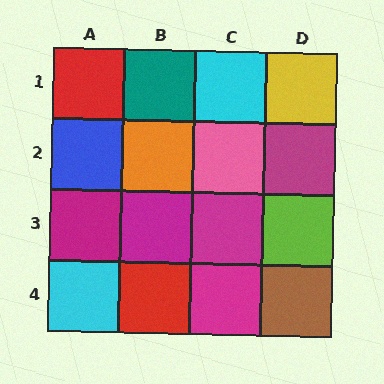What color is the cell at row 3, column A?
Magenta.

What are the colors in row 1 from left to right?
Red, teal, cyan, yellow.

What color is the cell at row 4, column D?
Brown.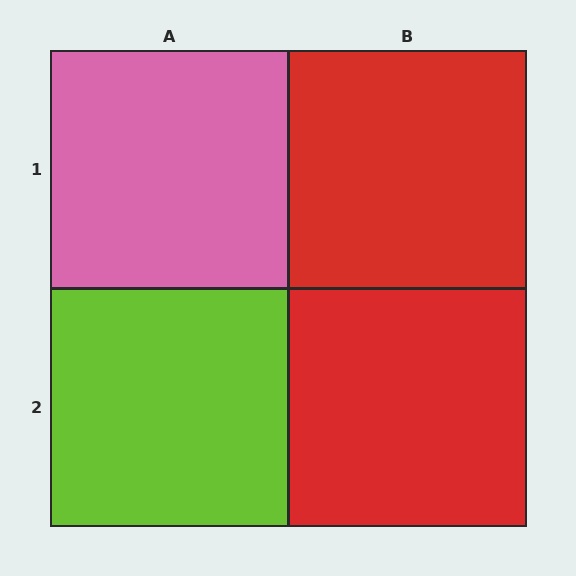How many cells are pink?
1 cell is pink.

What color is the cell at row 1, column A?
Pink.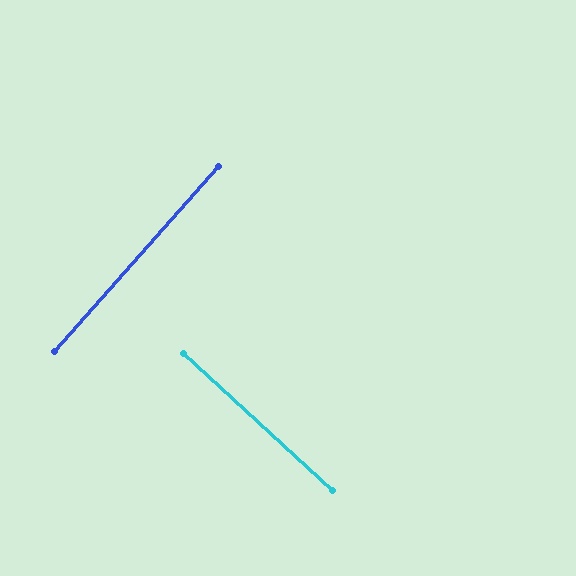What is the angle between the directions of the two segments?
Approximately 89 degrees.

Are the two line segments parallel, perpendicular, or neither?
Perpendicular — they meet at approximately 89°.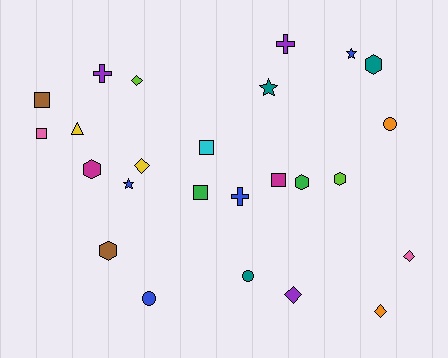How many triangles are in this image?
There is 1 triangle.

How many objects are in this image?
There are 25 objects.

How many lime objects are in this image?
There are 2 lime objects.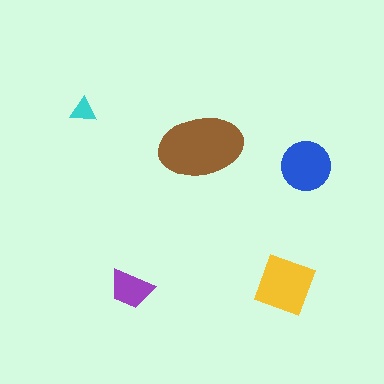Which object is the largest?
The brown ellipse.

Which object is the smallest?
The cyan triangle.